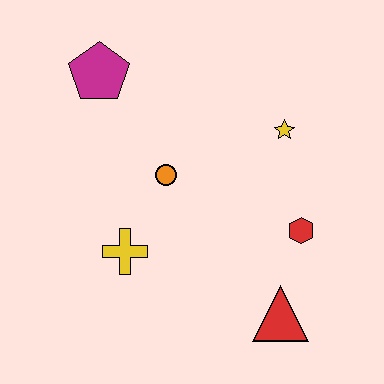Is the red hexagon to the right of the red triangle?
Yes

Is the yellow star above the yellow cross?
Yes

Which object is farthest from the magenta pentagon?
The red triangle is farthest from the magenta pentagon.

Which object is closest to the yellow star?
The red hexagon is closest to the yellow star.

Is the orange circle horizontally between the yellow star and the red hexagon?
No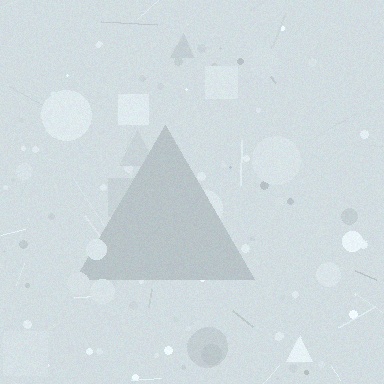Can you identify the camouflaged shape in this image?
The camouflaged shape is a triangle.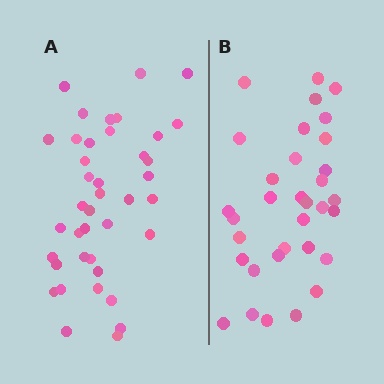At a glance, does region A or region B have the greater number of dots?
Region A (the left region) has more dots.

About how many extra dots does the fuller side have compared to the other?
Region A has roughly 8 or so more dots than region B.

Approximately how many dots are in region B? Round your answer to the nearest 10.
About 30 dots. (The exact count is 33, which rounds to 30.)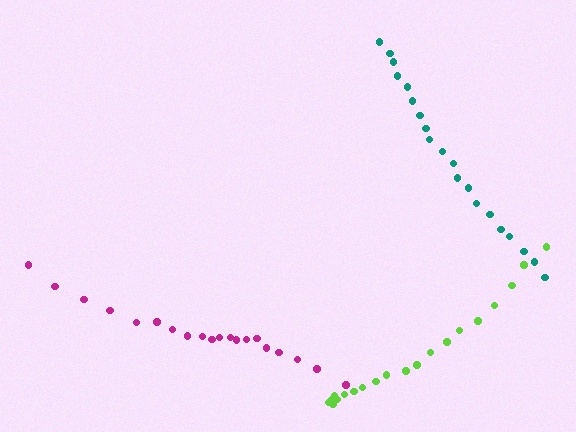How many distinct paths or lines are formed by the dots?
There are 3 distinct paths.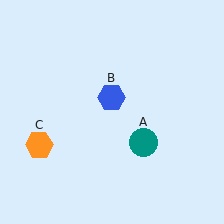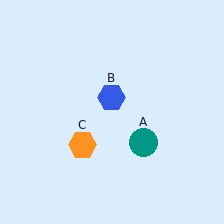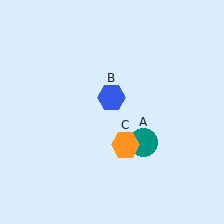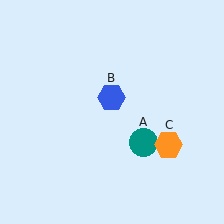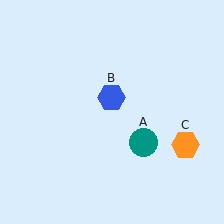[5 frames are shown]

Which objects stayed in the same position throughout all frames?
Teal circle (object A) and blue hexagon (object B) remained stationary.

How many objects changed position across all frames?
1 object changed position: orange hexagon (object C).